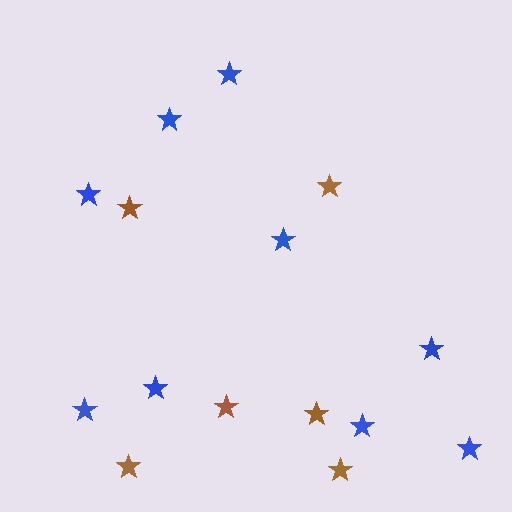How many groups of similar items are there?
There are 2 groups: one group of blue stars (9) and one group of brown stars (6).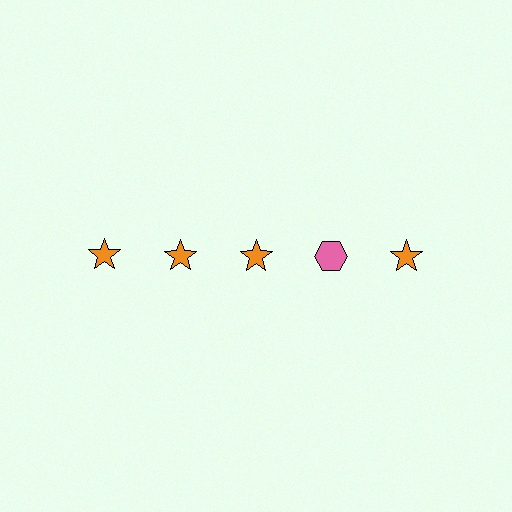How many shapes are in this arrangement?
There are 5 shapes arranged in a grid pattern.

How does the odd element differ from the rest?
It differs in both color (pink instead of orange) and shape (hexagon instead of star).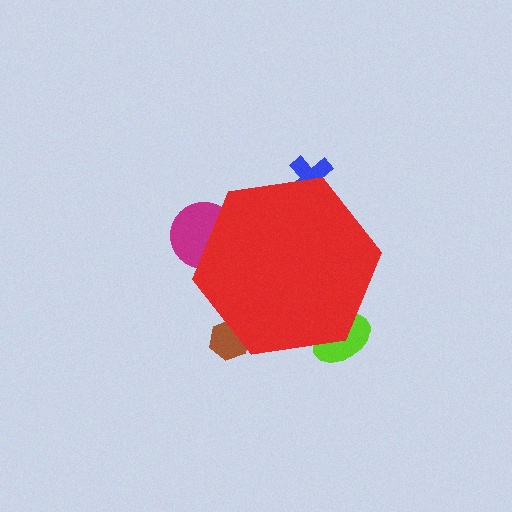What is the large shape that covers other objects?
A red hexagon.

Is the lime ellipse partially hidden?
Yes, the lime ellipse is partially hidden behind the red hexagon.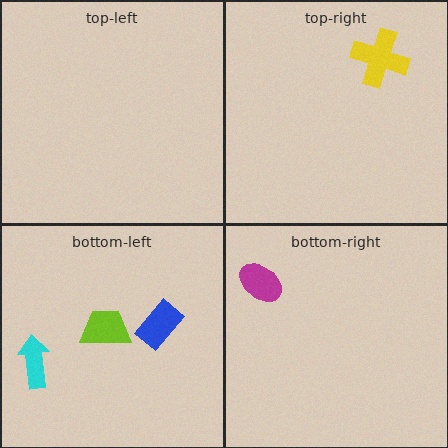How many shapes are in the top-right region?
1.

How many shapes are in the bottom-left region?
3.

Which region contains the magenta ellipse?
The bottom-right region.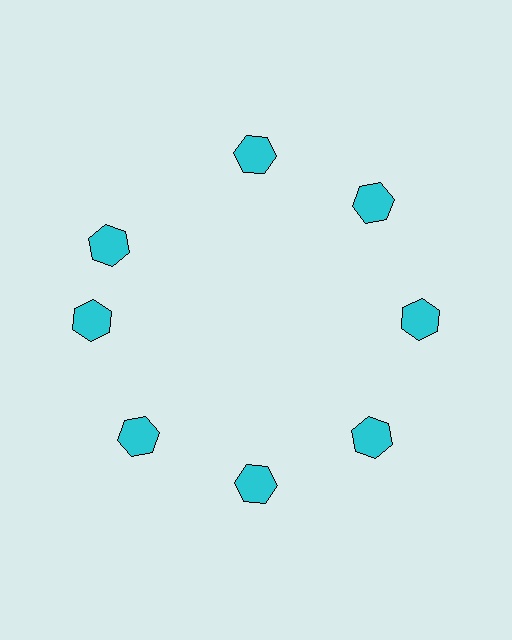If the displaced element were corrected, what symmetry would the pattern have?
It would have 8-fold rotational symmetry — the pattern would map onto itself every 45 degrees.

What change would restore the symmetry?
The symmetry would be restored by rotating it back into even spacing with its neighbors so that all 8 hexagons sit at equal angles and equal distance from the center.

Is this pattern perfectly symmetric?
No. The 8 cyan hexagons are arranged in a ring, but one element near the 10 o'clock position is rotated out of alignment along the ring, breaking the 8-fold rotational symmetry.